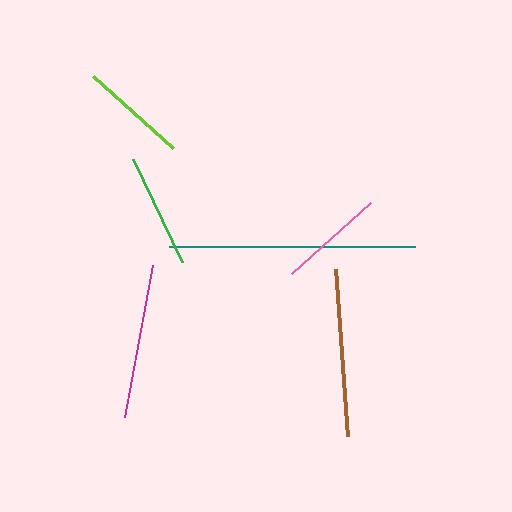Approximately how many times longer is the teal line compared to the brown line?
The teal line is approximately 1.5 times the length of the brown line.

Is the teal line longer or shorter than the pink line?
The teal line is longer than the pink line.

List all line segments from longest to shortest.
From longest to shortest: teal, brown, magenta, green, lime, pink.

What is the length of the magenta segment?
The magenta segment is approximately 155 pixels long.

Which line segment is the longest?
The teal line is the longest at approximately 246 pixels.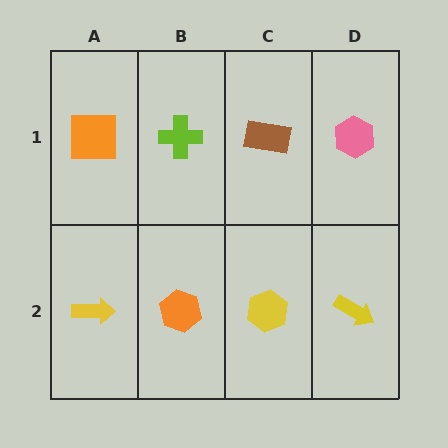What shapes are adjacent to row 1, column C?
A yellow hexagon (row 2, column C), a lime cross (row 1, column B), a pink hexagon (row 1, column D).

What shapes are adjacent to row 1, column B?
An orange hexagon (row 2, column B), an orange square (row 1, column A), a brown rectangle (row 1, column C).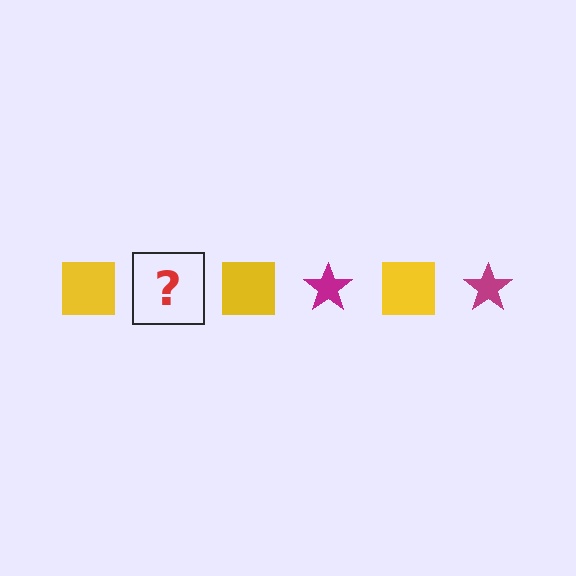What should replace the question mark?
The question mark should be replaced with a magenta star.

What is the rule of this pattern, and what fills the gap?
The rule is that the pattern alternates between yellow square and magenta star. The gap should be filled with a magenta star.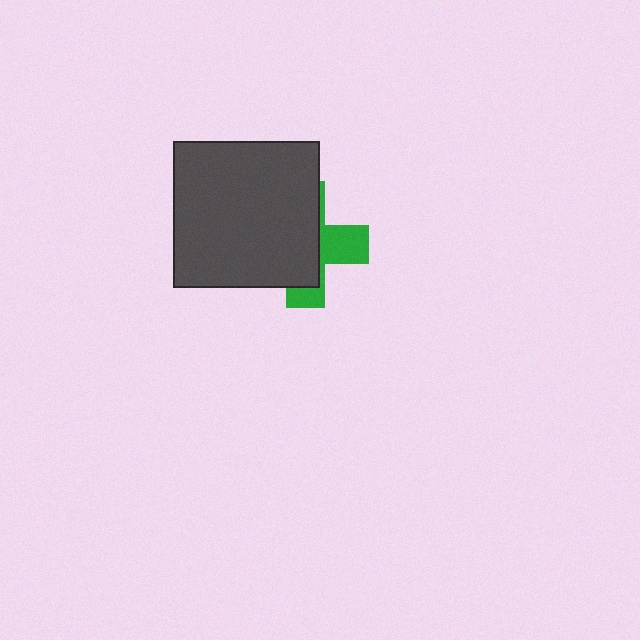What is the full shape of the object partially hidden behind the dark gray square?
The partially hidden object is a green cross.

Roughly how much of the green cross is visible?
A small part of it is visible (roughly 37%).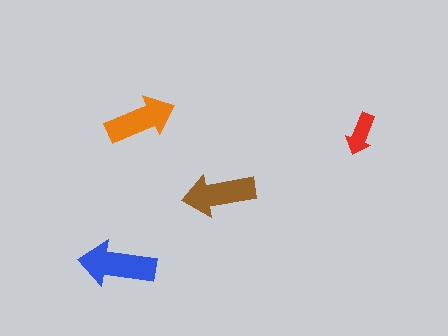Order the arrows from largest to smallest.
the blue one, the brown one, the orange one, the red one.